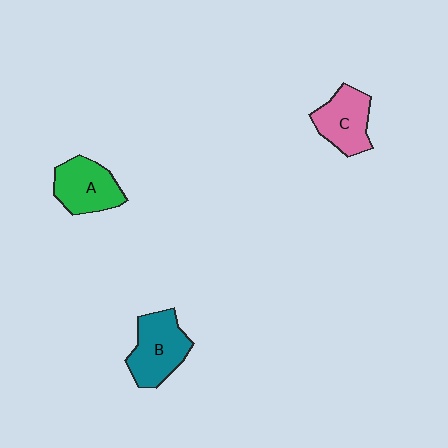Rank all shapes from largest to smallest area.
From largest to smallest: B (teal), A (green), C (pink).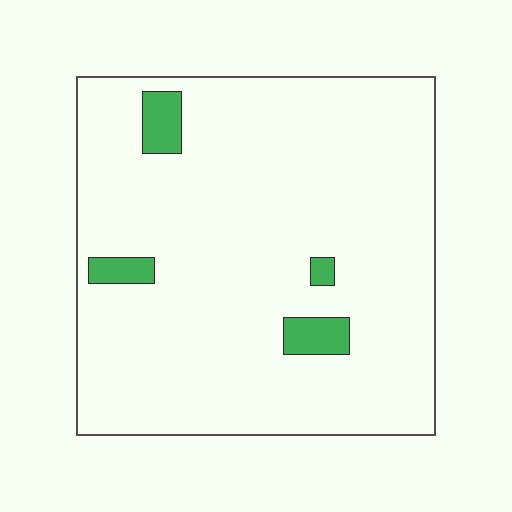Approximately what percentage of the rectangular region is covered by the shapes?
Approximately 5%.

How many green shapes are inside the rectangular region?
4.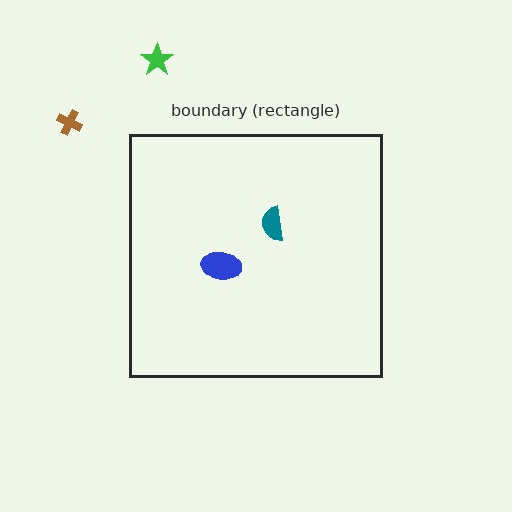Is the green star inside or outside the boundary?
Outside.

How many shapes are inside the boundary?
2 inside, 2 outside.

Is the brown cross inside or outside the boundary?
Outside.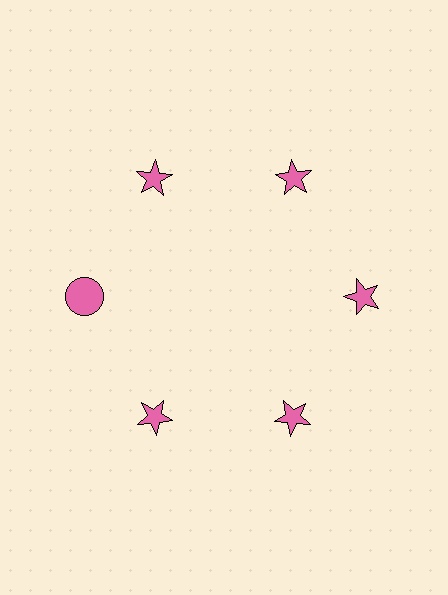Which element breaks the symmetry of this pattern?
The pink circle at roughly the 9 o'clock position breaks the symmetry. All other shapes are pink stars.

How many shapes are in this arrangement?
There are 6 shapes arranged in a ring pattern.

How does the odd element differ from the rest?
It has a different shape: circle instead of star.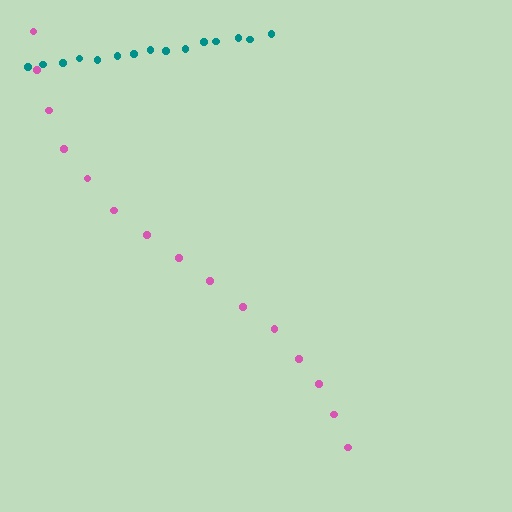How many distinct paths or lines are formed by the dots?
There are 2 distinct paths.